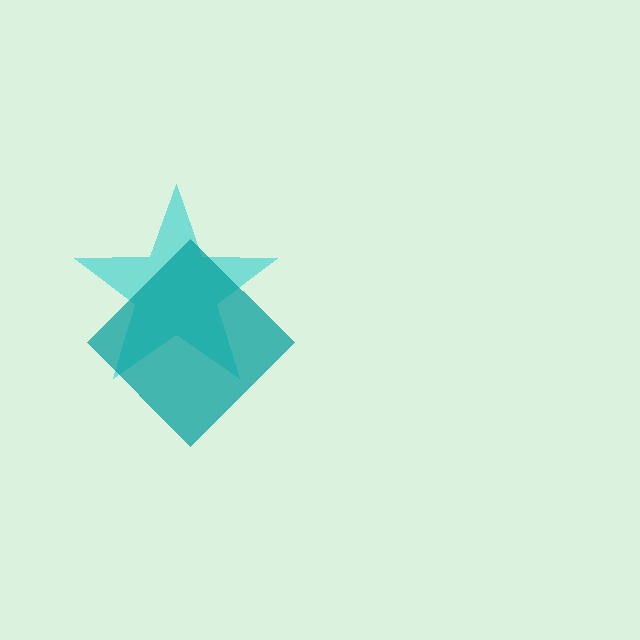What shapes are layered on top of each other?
The layered shapes are: a cyan star, a teal diamond.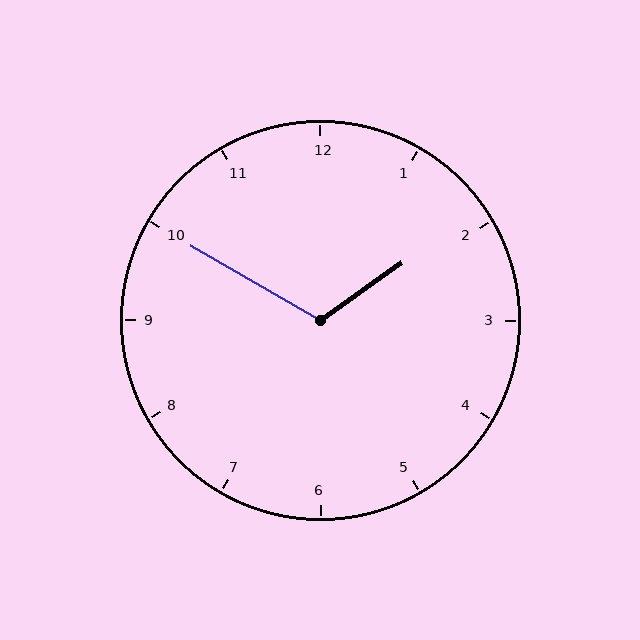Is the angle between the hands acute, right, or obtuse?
It is obtuse.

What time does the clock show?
1:50.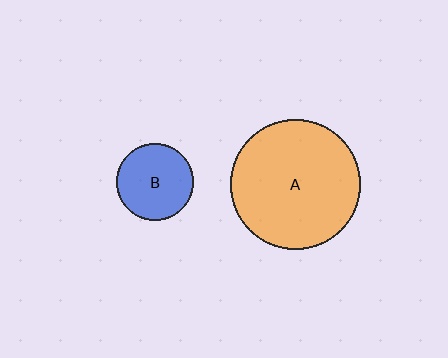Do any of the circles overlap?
No, none of the circles overlap.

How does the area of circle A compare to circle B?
Approximately 2.9 times.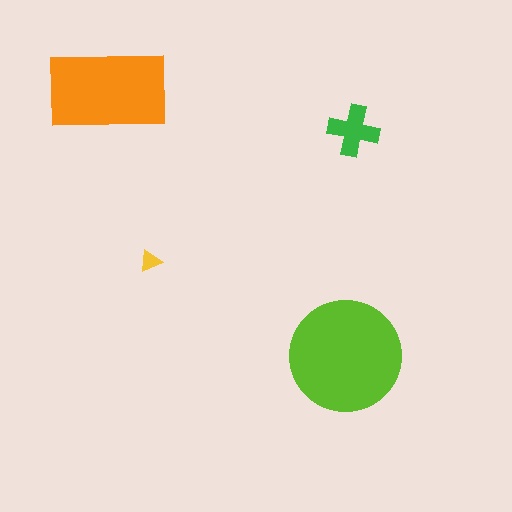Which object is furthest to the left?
The orange rectangle is leftmost.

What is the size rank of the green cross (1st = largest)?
3rd.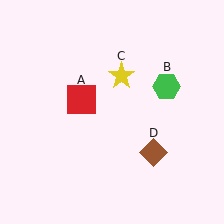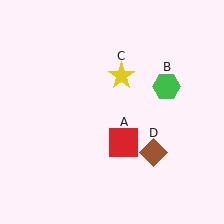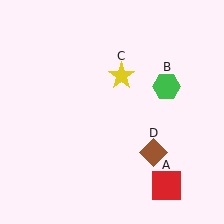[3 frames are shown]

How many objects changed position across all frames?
1 object changed position: red square (object A).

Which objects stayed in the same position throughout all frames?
Green hexagon (object B) and yellow star (object C) and brown diamond (object D) remained stationary.